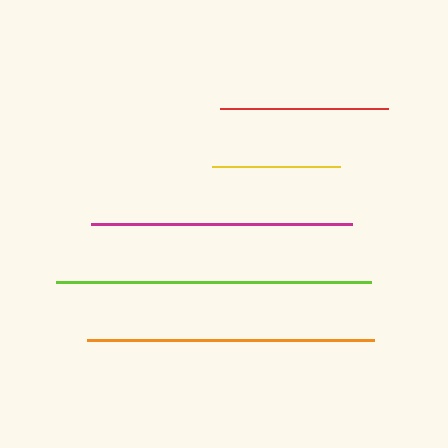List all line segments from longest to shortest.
From longest to shortest: lime, orange, magenta, red, yellow.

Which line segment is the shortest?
The yellow line is the shortest at approximately 128 pixels.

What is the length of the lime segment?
The lime segment is approximately 315 pixels long.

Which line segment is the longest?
The lime line is the longest at approximately 315 pixels.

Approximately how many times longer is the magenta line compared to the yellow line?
The magenta line is approximately 2.0 times the length of the yellow line.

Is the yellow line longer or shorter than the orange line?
The orange line is longer than the yellow line.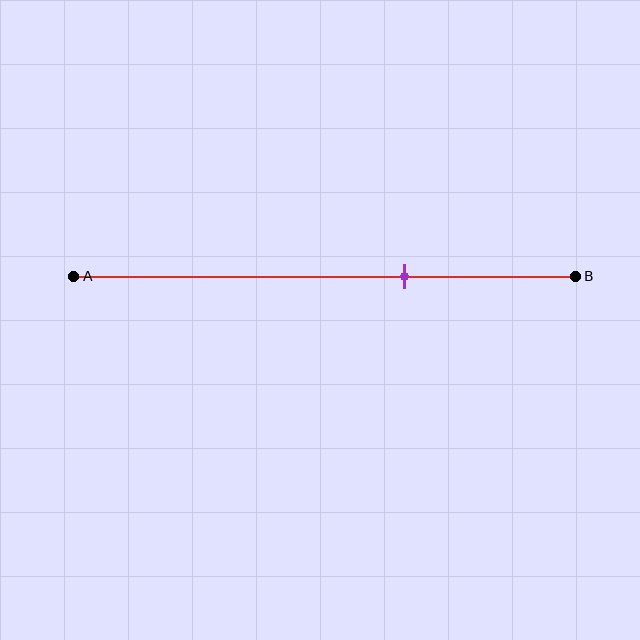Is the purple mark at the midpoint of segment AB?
No, the mark is at about 65% from A, not at the 50% midpoint.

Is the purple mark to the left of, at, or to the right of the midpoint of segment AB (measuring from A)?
The purple mark is to the right of the midpoint of segment AB.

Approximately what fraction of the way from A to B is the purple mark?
The purple mark is approximately 65% of the way from A to B.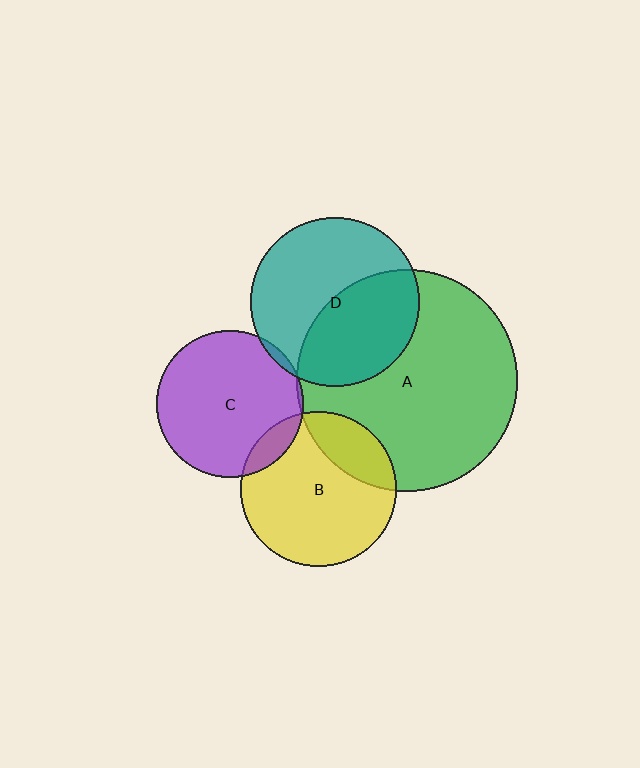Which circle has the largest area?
Circle A (green).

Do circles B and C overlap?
Yes.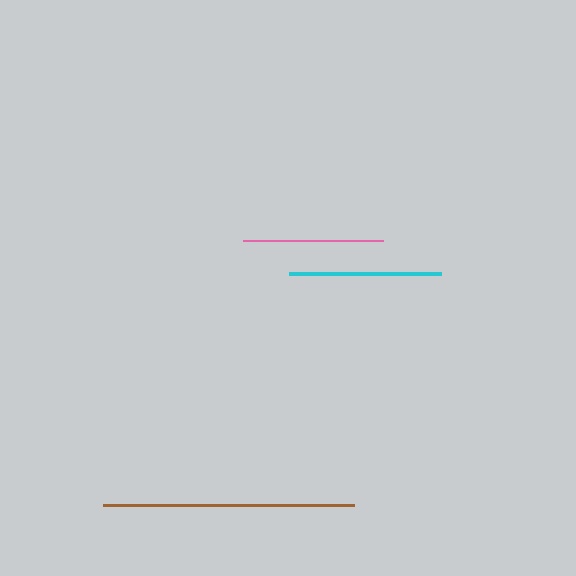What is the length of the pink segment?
The pink segment is approximately 141 pixels long.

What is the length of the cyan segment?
The cyan segment is approximately 152 pixels long.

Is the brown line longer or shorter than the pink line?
The brown line is longer than the pink line.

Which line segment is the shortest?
The pink line is the shortest at approximately 141 pixels.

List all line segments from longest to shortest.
From longest to shortest: brown, cyan, pink.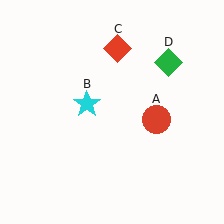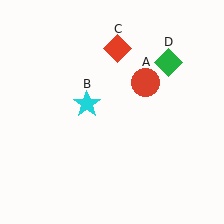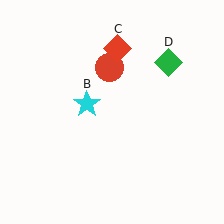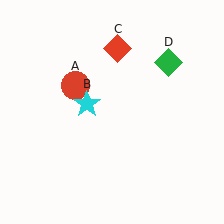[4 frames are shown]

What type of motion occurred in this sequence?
The red circle (object A) rotated counterclockwise around the center of the scene.